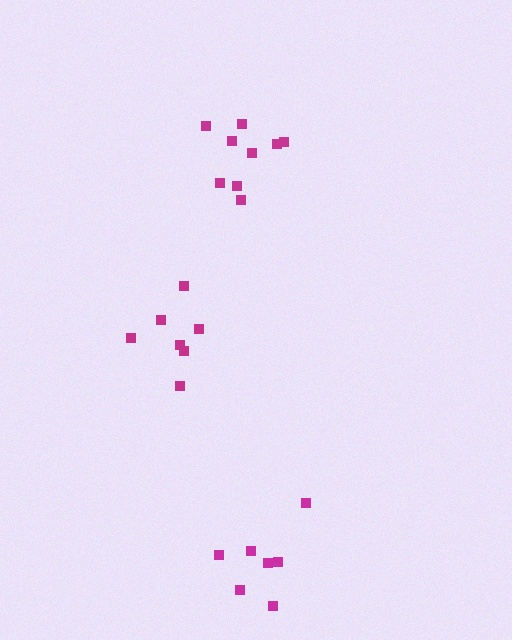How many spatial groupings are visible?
There are 3 spatial groupings.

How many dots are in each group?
Group 1: 9 dots, Group 2: 7 dots, Group 3: 7 dots (23 total).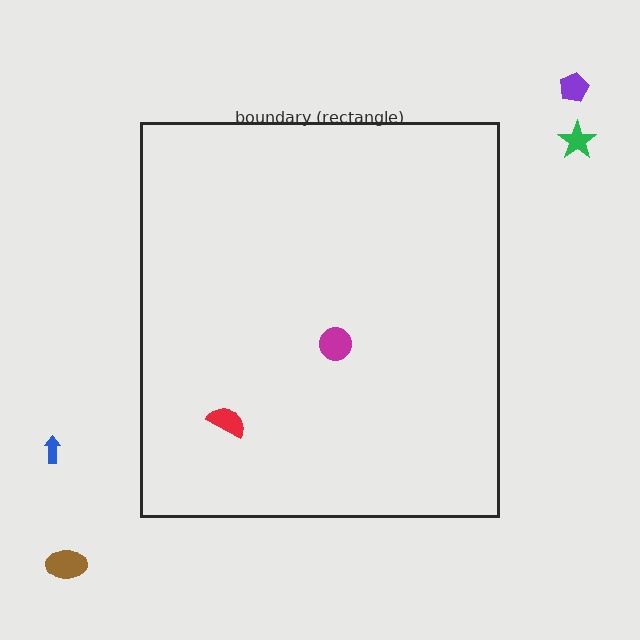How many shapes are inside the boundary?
2 inside, 4 outside.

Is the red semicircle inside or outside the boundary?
Inside.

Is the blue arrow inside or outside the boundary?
Outside.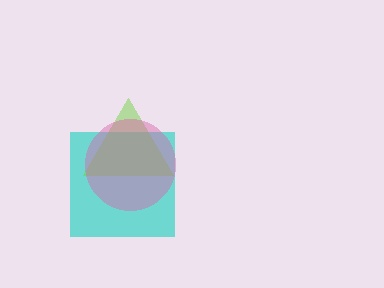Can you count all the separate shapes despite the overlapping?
Yes, there are 3 separate shapes.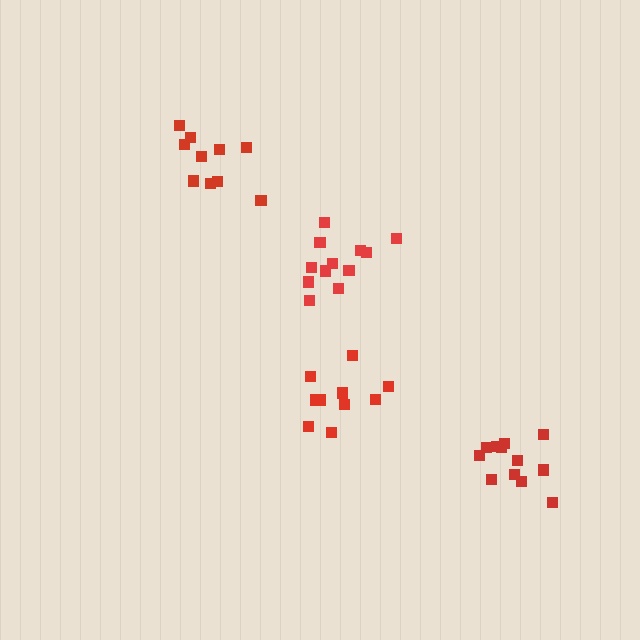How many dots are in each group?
Group 1: 10 dots, Group 2: 12 dots, Group 3: 10 dots, Group 4: 12 dots (44 total).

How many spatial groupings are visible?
There are 4 spatial groupings.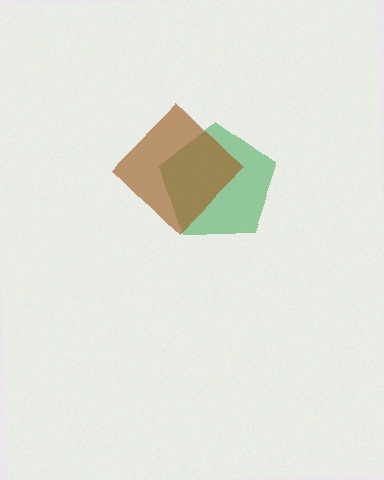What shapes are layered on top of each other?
The layered shapes are: a green pentagon, a brown diamond.